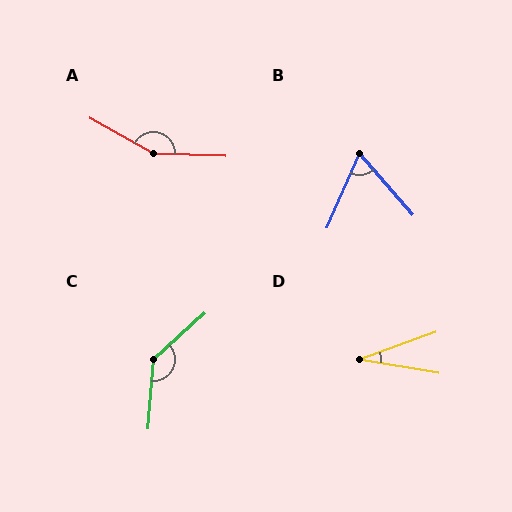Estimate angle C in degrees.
Approximately 136 degrees.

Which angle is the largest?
A, at approximately 153 degrees.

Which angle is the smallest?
D, at approximately 30 degrees.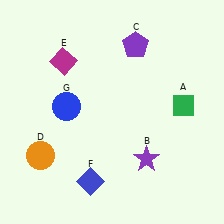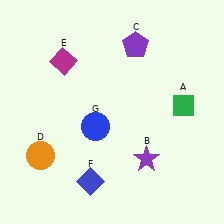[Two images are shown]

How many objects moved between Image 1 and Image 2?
1 object moved between the two images.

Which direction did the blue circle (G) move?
The blue circle (G) moved right.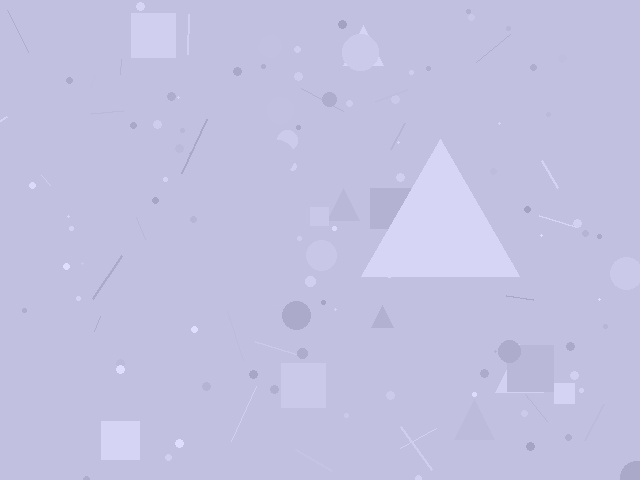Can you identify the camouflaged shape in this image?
The camouflaged shape is a triangle.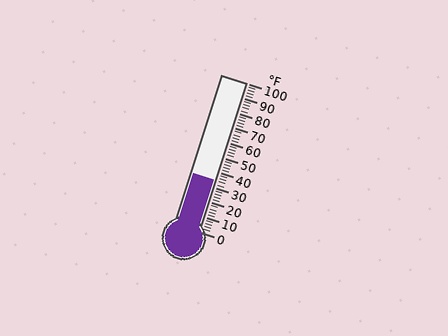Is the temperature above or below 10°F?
The temperature is above 10°F.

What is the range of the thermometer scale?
The thermometer scale ranges from 0°F to 100°F.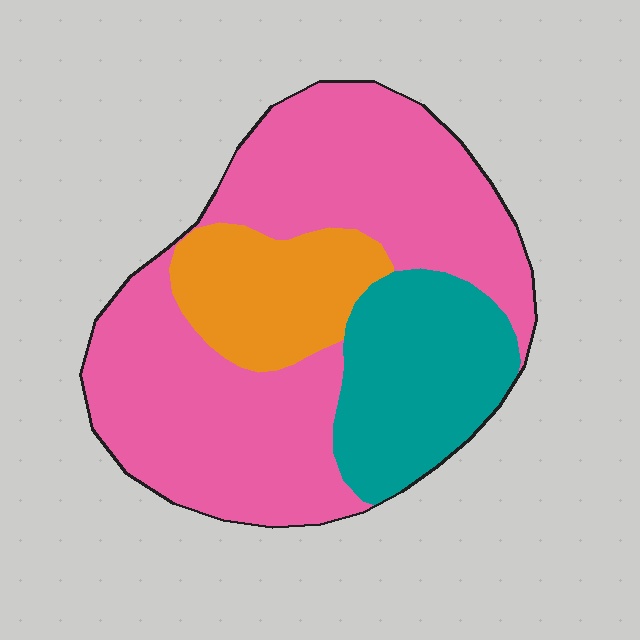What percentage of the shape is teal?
Teal takes up about one fifth (1/5) of the shape.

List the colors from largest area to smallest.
From largest to smallest: pink, teal, orange.